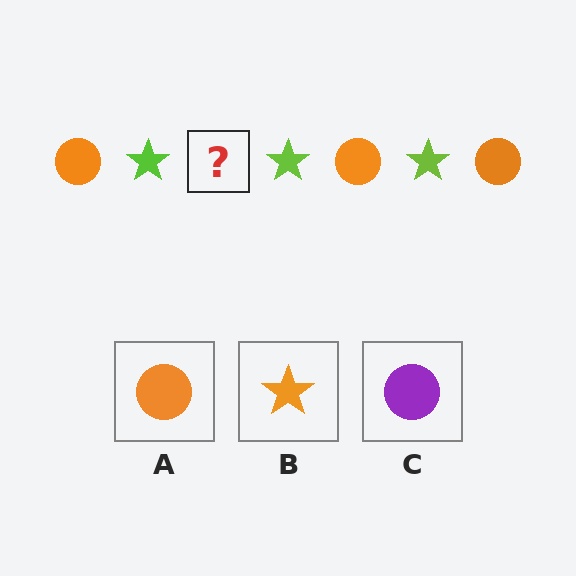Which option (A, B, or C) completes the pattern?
A.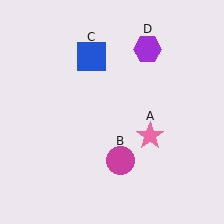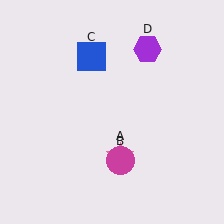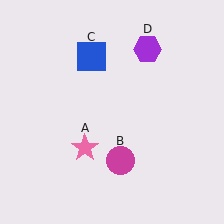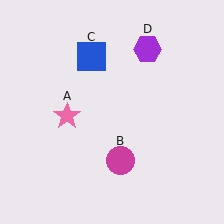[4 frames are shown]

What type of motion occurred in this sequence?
The pink star (object A) rotated clockwise around the center of the scene.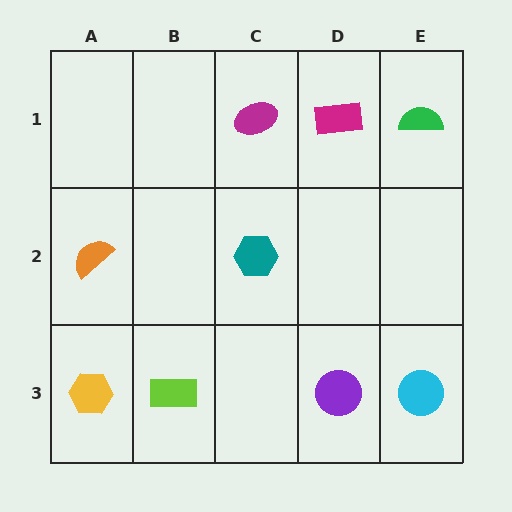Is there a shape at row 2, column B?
No, that cell is empty.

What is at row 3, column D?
A purple circle.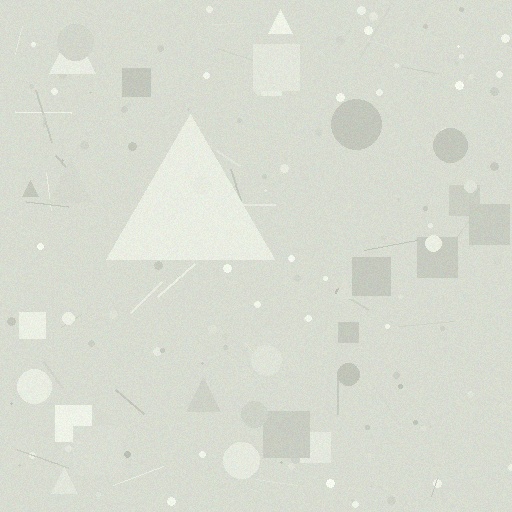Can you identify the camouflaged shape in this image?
The camouflaged shape is a triangle.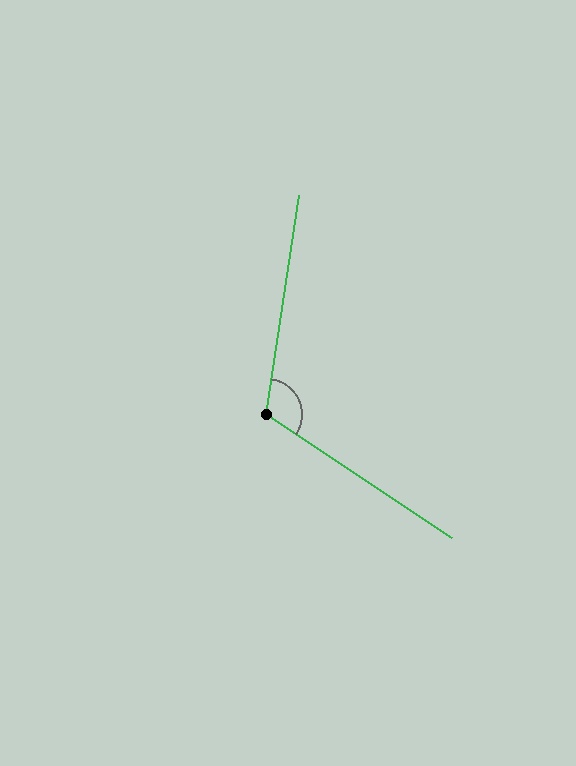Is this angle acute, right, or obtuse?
It is obtuse.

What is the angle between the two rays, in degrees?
Approximately 115 degrees.